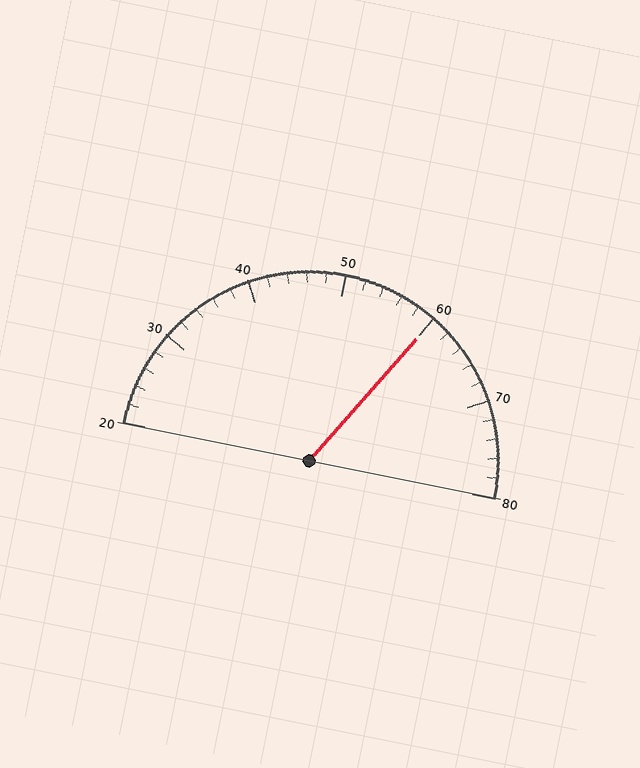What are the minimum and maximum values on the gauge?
The gauge ranges from 20 to 80.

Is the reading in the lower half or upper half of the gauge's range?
The reading is in the upper half of the range (20 to 80).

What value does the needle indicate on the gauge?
The needle indicates approximately 60.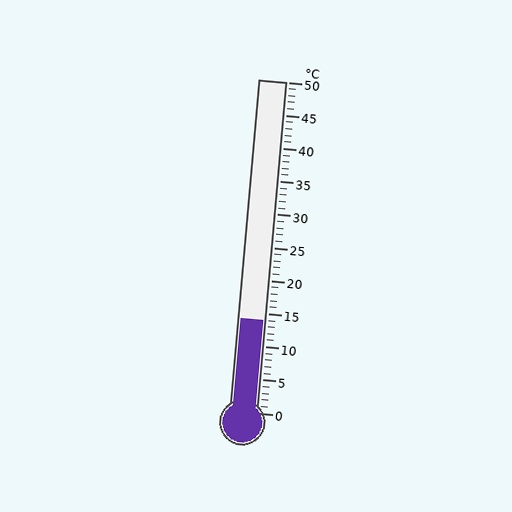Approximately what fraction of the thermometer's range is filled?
The thermometer is filled to approximately 30% of its range.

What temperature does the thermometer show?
The thermometer shows approximately 14°C.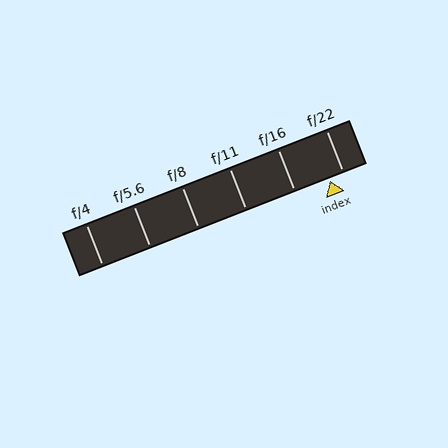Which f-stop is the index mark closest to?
The index mark is closest to f/22.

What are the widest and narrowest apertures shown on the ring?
The widest aperture shown is f/4 and the narrowest is f/22.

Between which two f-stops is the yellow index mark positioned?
The index mark is between f/16 and f/22.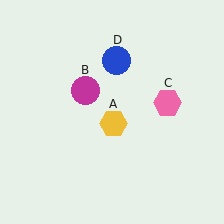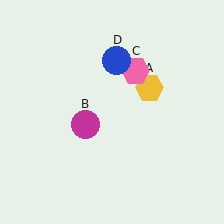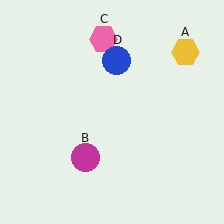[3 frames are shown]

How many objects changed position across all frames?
3 objects changed position: yellow hexagon (object A), magenta circle (object B), pink hexagon (object C).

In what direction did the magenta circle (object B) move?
The magenta circle (object B) moved down.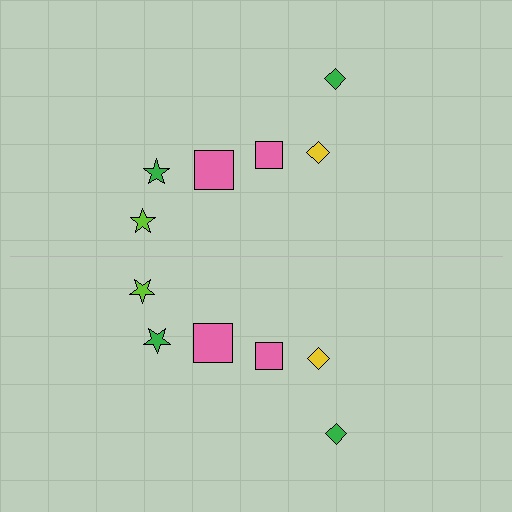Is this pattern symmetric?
Yes, this pattern has bilateral (reflection) symmetry.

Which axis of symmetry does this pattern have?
The pattern has a horizontal axis of symmetry running through the center of the image.